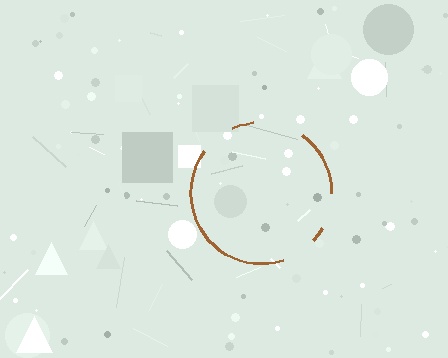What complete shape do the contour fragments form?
The contour fragments form a circle.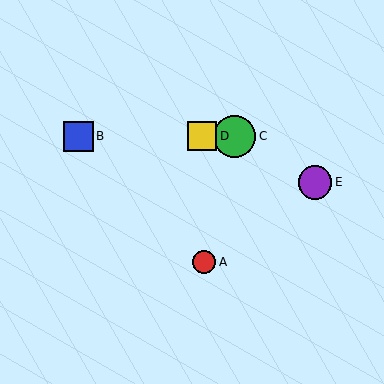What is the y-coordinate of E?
Object E is at y≈183.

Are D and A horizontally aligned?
No, D is at y≈136 and A is at y≈262.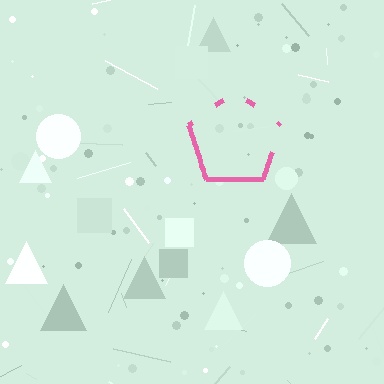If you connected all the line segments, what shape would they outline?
They would outline a pentagon.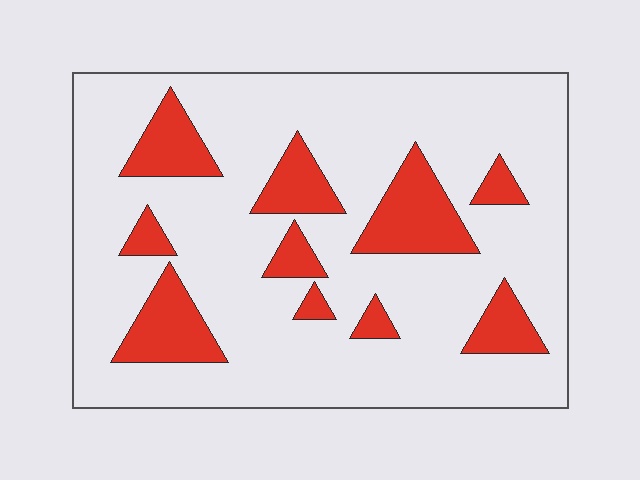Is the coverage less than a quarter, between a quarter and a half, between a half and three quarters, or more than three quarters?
Less than a quarter.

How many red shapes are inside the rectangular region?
10.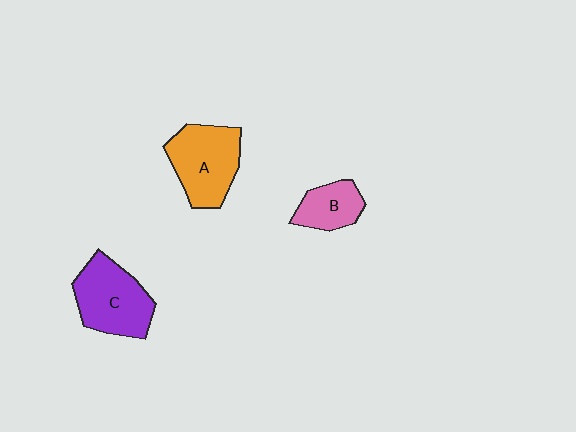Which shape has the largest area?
Shape C (purple).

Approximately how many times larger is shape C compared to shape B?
Approximately 1.8 times.